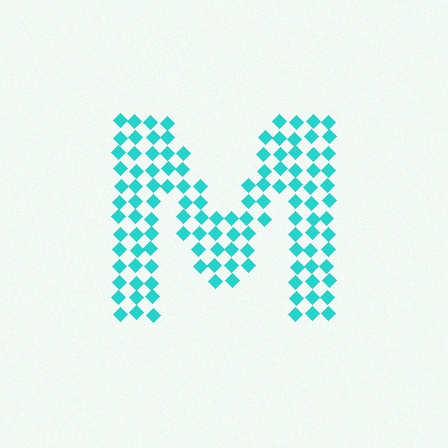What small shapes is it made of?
It is made of small diamonds.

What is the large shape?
The large shape is the letter M.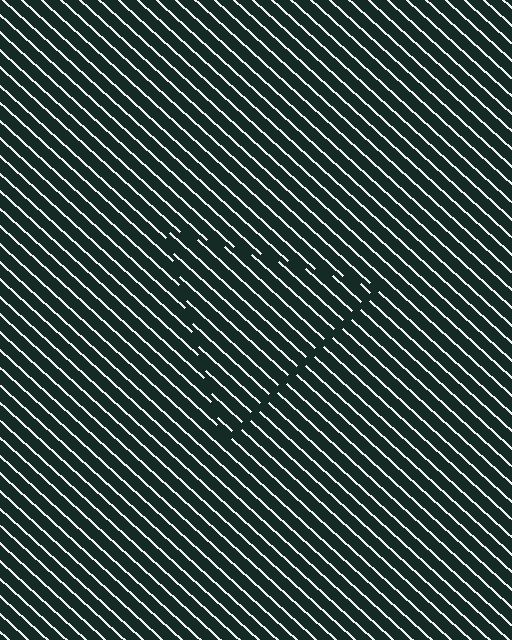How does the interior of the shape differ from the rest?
The interior of the shape contains the same grating, shifted by half a period — the contour is defined by the phase discontinuity where line-ends from the inner and outer gratings abut.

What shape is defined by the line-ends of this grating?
An illusory triangle. The interior of the shape contains the same grating, shifted by half a period — the contour is defined by the phase discontinuity where line-ends from the inner and outer gratings abut.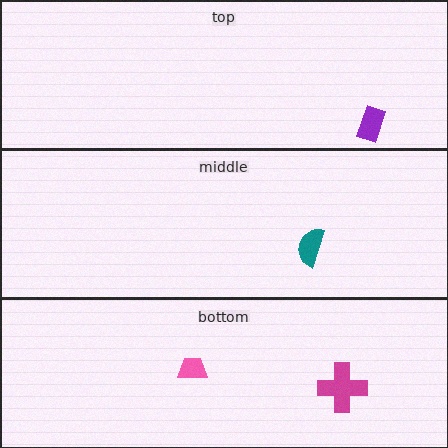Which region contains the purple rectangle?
The top region.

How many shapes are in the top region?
1.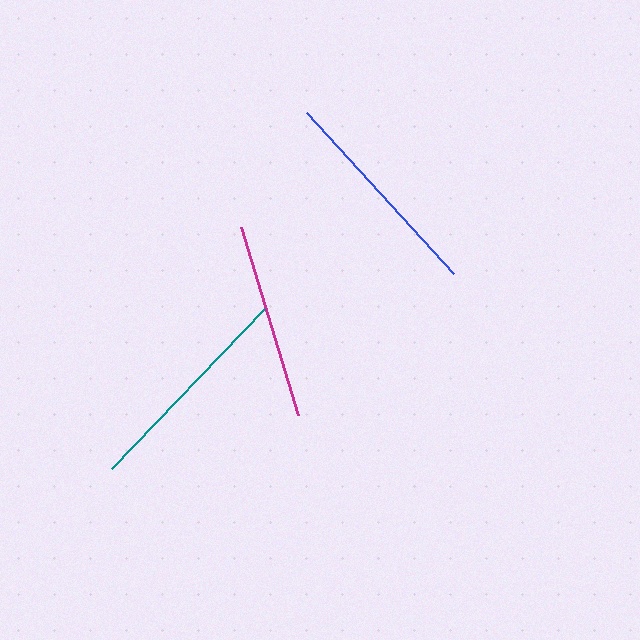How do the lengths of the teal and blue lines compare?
The teal and blue lines are approximately the same length.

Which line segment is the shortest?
The magenta line is the shortest at approximately 197 pixels.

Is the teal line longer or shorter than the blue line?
The teal line is longer than the blue line.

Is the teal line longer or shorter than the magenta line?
The teal line is longer than the magenta line.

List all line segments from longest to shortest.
From longest to shortest: teal, blue, magenta.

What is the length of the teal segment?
The teal segment is approximately 222 pixels long.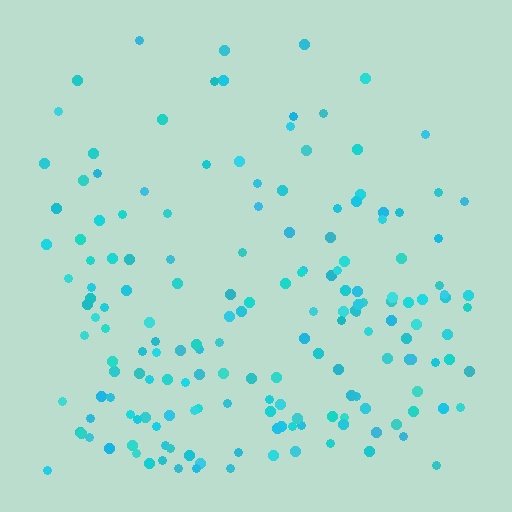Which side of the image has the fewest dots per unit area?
The top.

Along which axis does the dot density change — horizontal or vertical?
Vertical.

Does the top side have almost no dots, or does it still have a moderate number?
Still a moderate number, just noticeably fewer than the bottom.